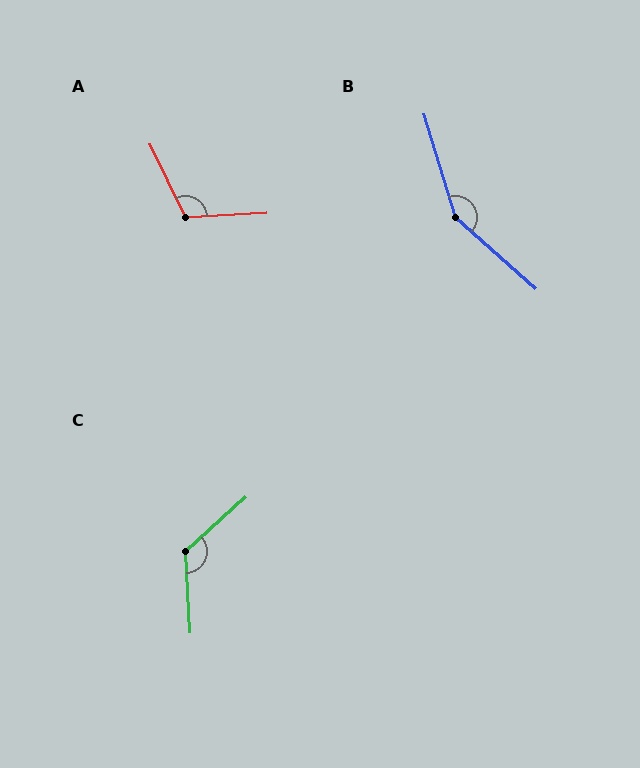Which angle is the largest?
B, at approximately 148 degrees.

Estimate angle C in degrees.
Approximately 129 degrees.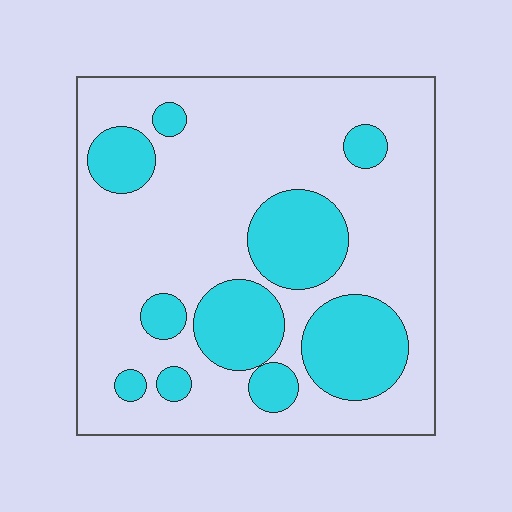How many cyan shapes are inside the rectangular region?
10.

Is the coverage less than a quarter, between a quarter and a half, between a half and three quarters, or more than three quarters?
Between a quarter and a half.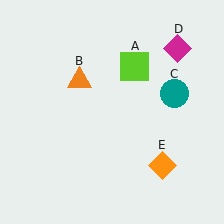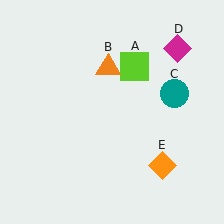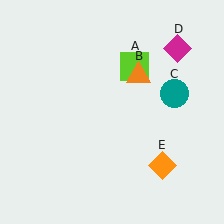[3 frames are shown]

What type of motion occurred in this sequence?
The orange triangle (object B) rotated clockwise around the center of the scene.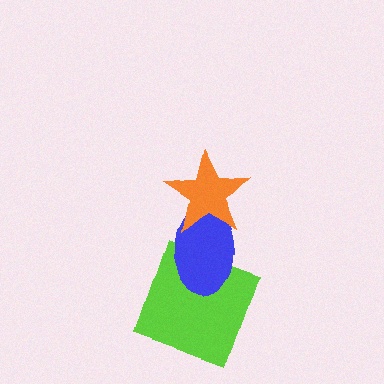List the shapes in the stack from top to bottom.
From top to bottom: the orange star, the blue ellipse, the lime square.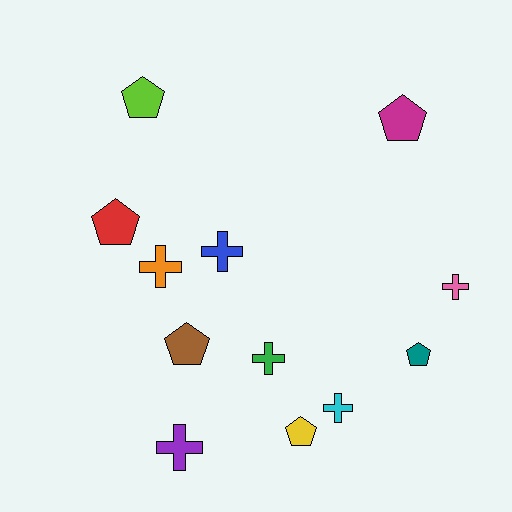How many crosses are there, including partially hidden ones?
There are 6 crosses.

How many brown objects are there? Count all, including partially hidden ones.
There is 1 brown object.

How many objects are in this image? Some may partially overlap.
There are 12 objects.